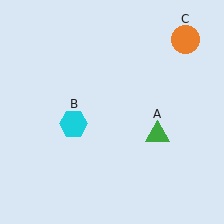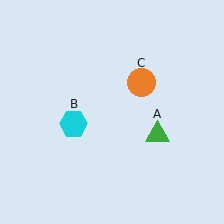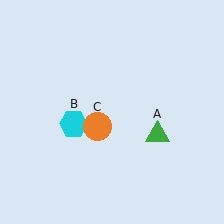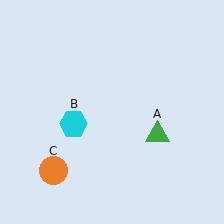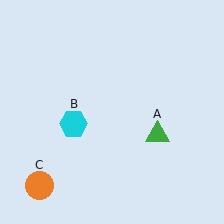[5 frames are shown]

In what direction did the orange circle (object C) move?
The orange circle (object C) moved down and to the left.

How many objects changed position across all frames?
1 object changed position: orange circle (object C).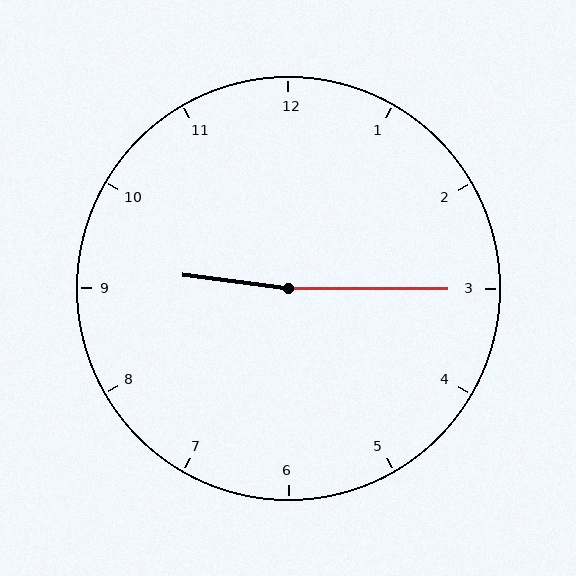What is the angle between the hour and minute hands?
Approximately 172 degrees.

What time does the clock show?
9:15.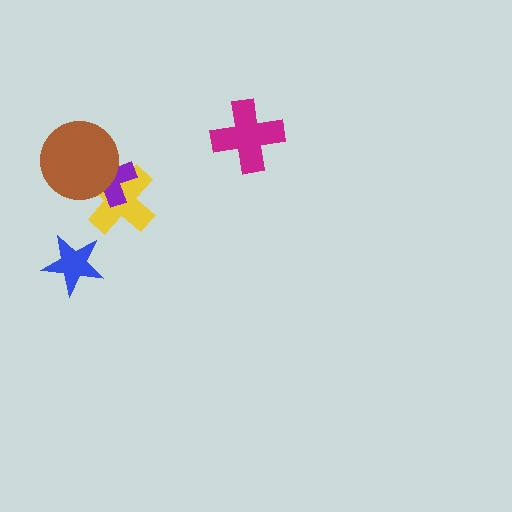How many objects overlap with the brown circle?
2 objects overlap with the brown circle.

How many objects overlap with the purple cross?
2 objects overlap with the purple cross.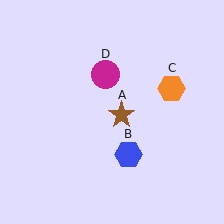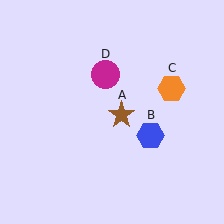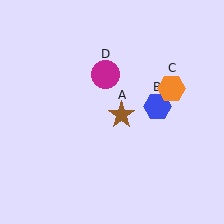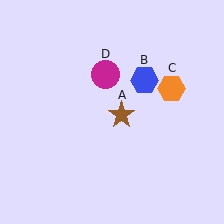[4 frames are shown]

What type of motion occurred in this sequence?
The blue hexagon (object B) rotated counterclockwise around the center of the scene.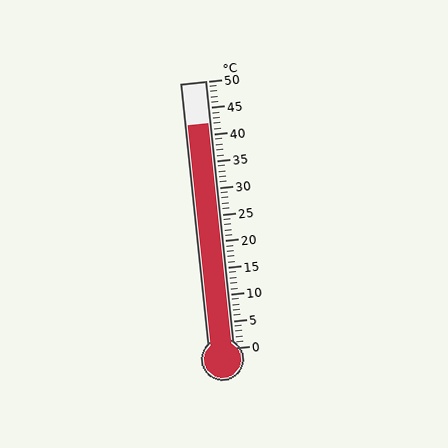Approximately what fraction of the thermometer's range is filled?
The thermometer is filled to approximately 85% of its range.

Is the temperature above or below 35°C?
The temperature is above 35°C.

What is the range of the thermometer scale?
The thermometer scale ranges from 0°C to 50°C.